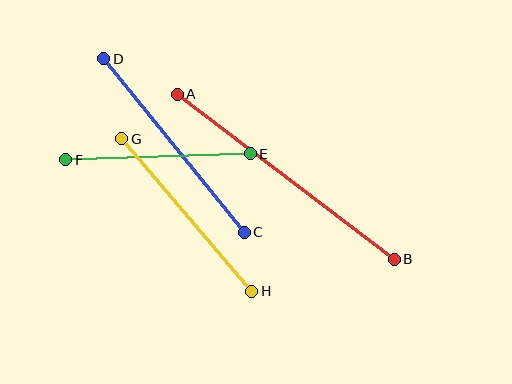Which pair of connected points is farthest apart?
Points A and B are farthest apart.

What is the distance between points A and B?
The distance is approximately 273 pixels.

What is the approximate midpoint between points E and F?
The midpoint is at approximately (158, 157) pixels.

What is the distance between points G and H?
The distance is approximately 200 pixels.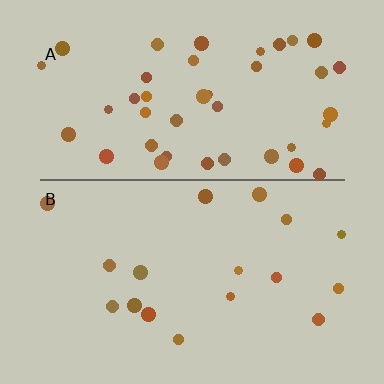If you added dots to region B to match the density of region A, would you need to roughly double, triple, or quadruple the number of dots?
Approximately triple.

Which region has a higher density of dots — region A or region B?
A (the top).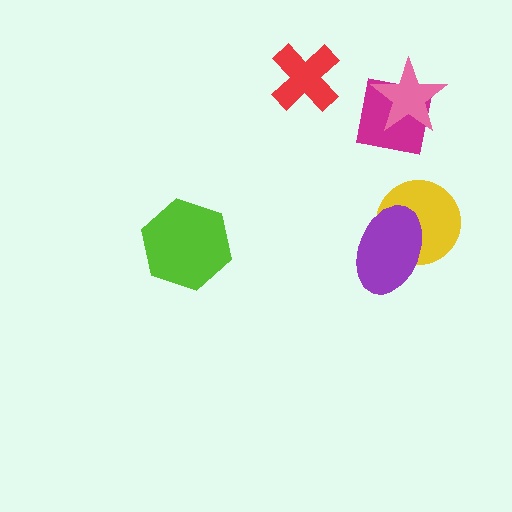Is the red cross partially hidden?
No, no other shape covers it.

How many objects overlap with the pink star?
1 object overlaps with the pink star.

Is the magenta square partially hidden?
Yes, it is partially covered by another shape.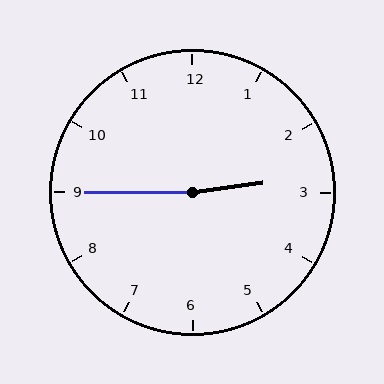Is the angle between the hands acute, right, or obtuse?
It is obtuse.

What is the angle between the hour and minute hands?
Approximately 172 degrees.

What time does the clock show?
2:45.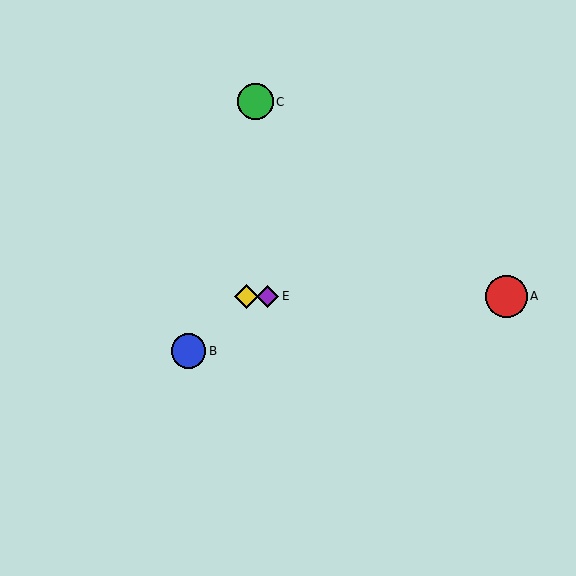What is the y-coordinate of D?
Object D is at y≈296.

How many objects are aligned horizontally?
3 objects (A, D, E) are aligned horizontally.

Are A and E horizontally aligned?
Yes, both are at y≈296.